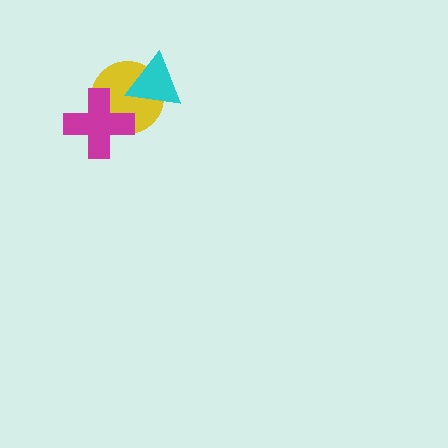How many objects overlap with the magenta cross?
1 object overlaps with the magenta cross.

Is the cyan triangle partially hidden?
No, no other shape covers it.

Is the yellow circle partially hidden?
Yes, it is partially covered by another shape.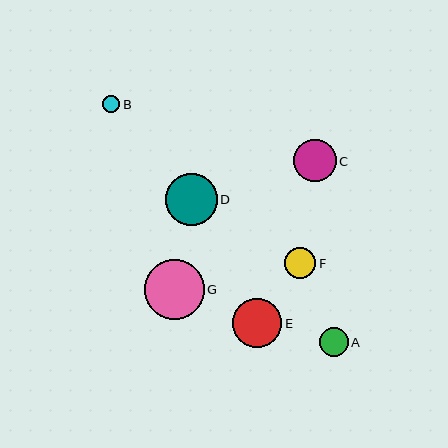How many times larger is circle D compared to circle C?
Circle D is approximately 1.2 times the size of circle C.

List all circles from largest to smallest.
From largest to smallest: G, D, E, C, F, A, B.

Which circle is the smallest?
Circle B is the smallest with a size of approximately 17 pixels.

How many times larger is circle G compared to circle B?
Circle G is approximately 3.4 times the size of circle B.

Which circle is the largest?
Circle G is the largest with a size of approximately 59 pixels.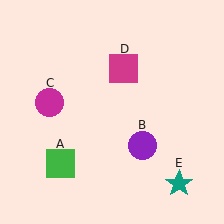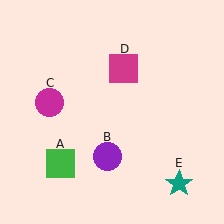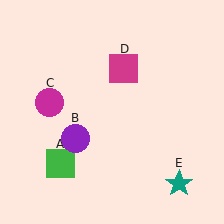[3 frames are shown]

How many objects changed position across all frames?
1 object changed position: purple circle (object B).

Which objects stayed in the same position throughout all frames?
Green square (object A) and magenta circle (object C) and magenta square (object D) and teal star (object E) remained stationary.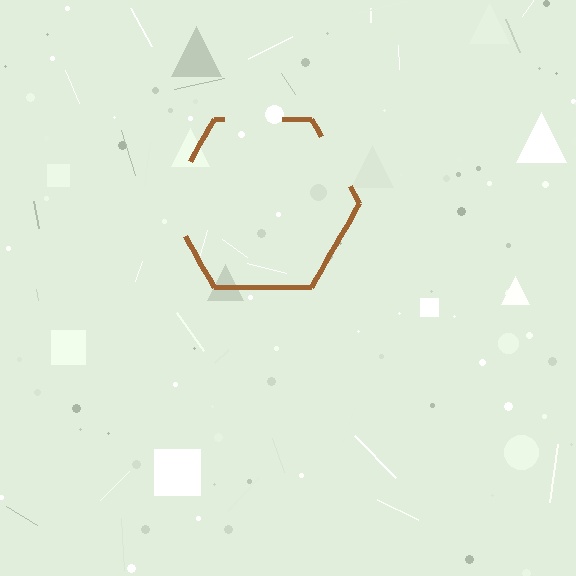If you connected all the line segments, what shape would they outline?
They would outline a hexagon.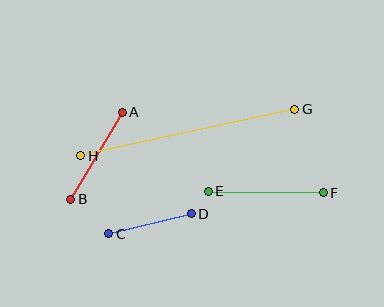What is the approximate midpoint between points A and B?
The midpoint is at approximately (96, 156) pixels.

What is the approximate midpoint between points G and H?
The midpoint is at approximately (188, 132) pixels.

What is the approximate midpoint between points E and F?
The midpoint is at approximately (266, 192) pixels.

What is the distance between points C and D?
The distance is approximately 85 pixels.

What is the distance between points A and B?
The distance is approximately 101 pixels.